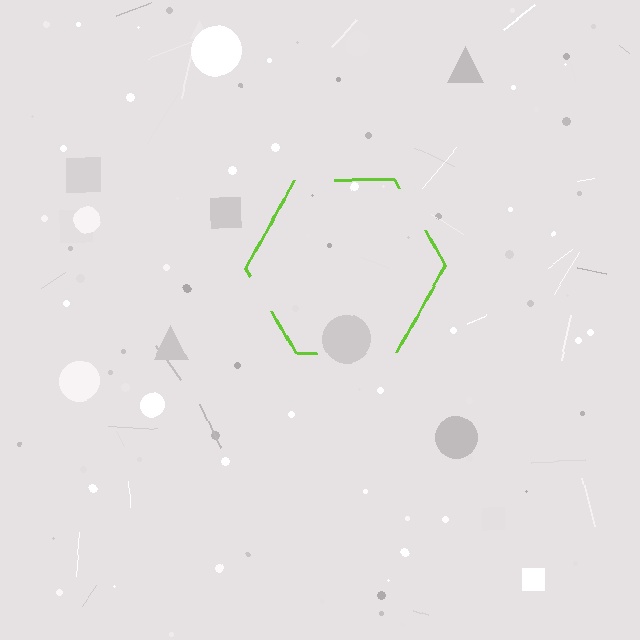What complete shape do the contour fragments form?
The contour fragments form a hexagon.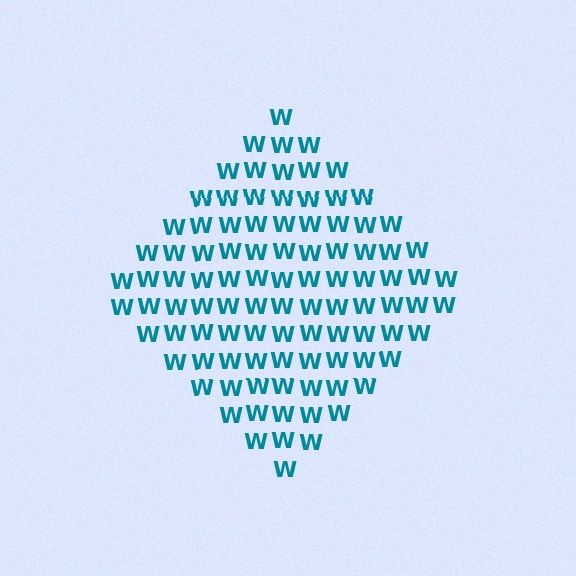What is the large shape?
The large shape is a diamond.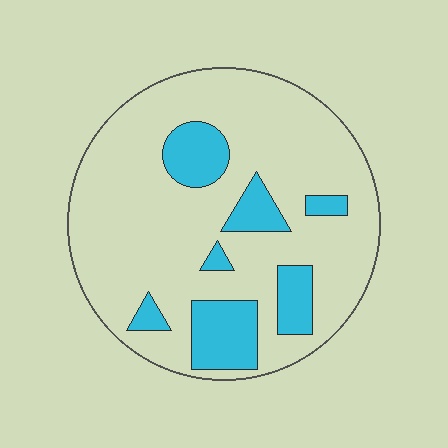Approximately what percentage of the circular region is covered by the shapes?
Approximately 20%.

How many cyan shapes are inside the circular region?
7.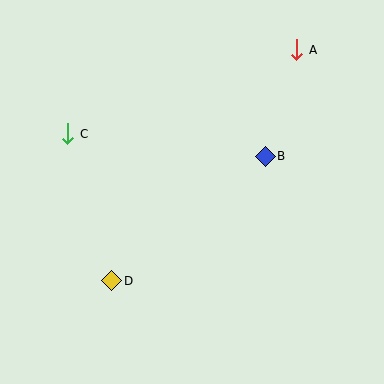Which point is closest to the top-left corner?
Point C is closest to the top-left corner.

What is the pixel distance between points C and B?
The distance between C and B is 199 pixels.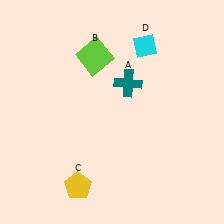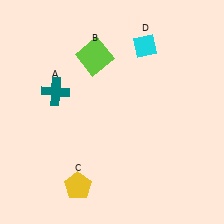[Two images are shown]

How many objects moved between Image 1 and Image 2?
1 object moved between the two images.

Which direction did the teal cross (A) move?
The teal cross (A) moved left.